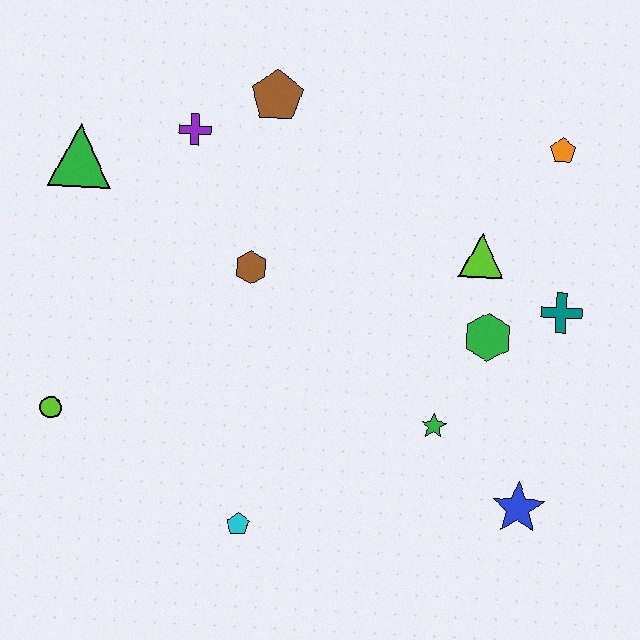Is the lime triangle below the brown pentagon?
Yes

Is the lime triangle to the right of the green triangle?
Yes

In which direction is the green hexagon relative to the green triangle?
The green hexagon is to the right of the green triangle.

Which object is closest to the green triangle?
The purple cross is closest to the green triangle.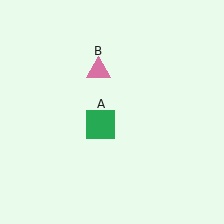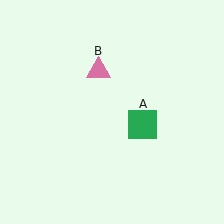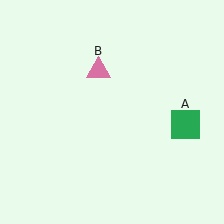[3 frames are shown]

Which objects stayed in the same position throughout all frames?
Pink triangle (object B) remained stationary.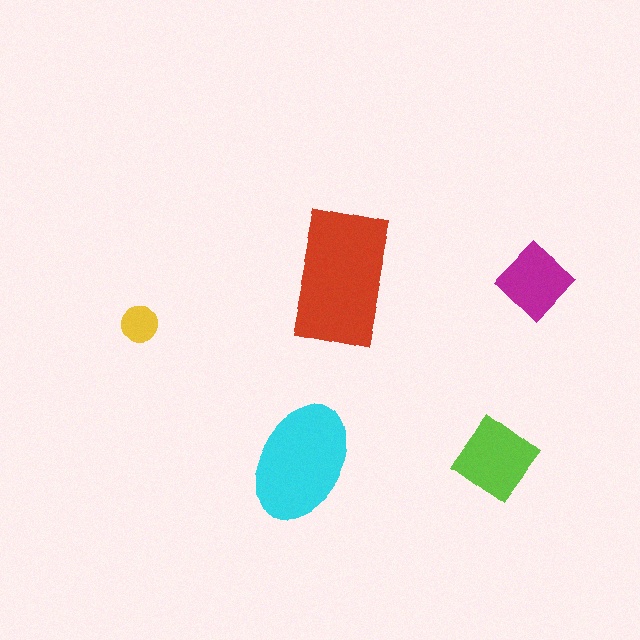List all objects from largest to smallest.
The red rectangle, the cyan ellipse, the lime diamond, the magenta diamond, the yellow circle.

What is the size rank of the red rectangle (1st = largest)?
1st.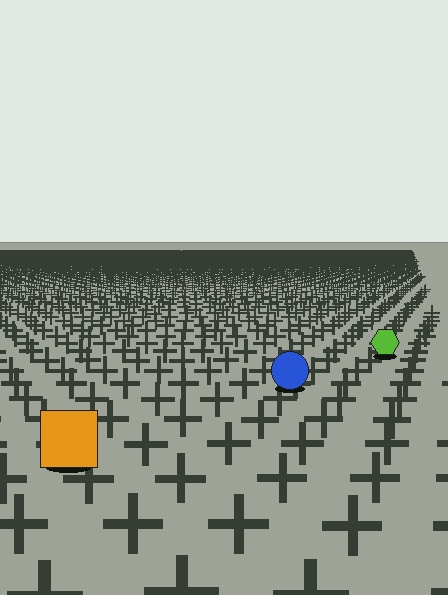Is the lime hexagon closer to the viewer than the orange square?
No. The orange square is closer — you can tell from the texture gradient: the ground texture is coarser near it.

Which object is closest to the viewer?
The orange square is closest. The texture marks near it are larger and more spread out.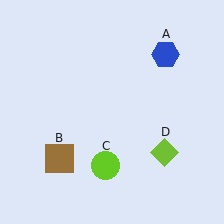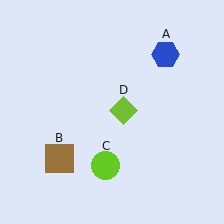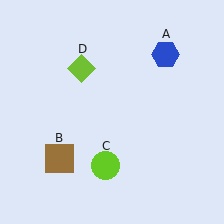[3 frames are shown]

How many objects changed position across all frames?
1 object changed position: lime diamond (object D).